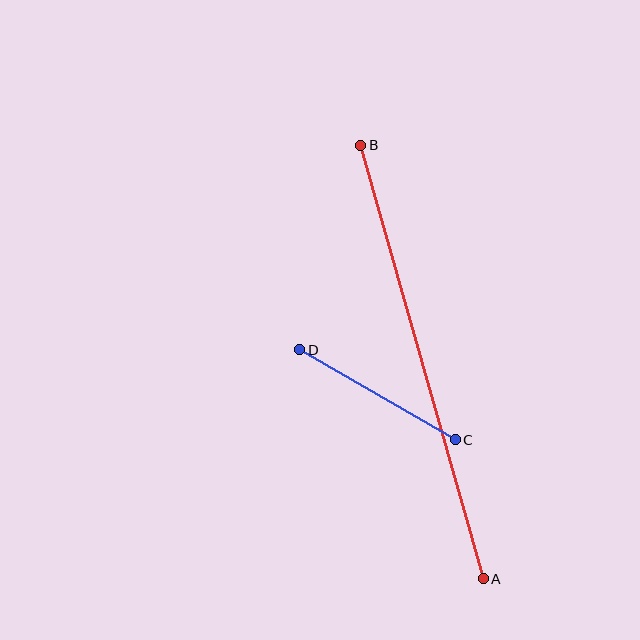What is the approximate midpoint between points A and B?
The midpoint is at approximately (422, 362) pixels.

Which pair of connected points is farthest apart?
Points A and B are farthest apart.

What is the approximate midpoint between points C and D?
The midpoint is at approximately (378, 395) pixels.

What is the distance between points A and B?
The distance is approximately 450 pixels.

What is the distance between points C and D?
The distance is approximately 180 pixels.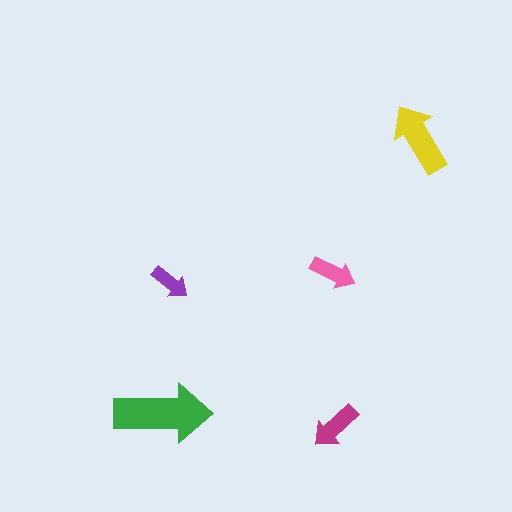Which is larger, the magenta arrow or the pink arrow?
The magenta one.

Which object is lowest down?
The magenta arrow is bottommost.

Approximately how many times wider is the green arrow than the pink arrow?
About 2 times wider.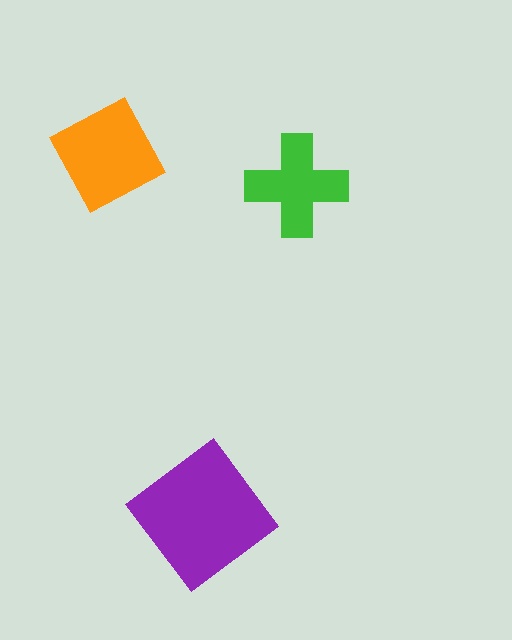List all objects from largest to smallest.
The purple diamond, the orange diamond, the green cross.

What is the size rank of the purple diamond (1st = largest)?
1st.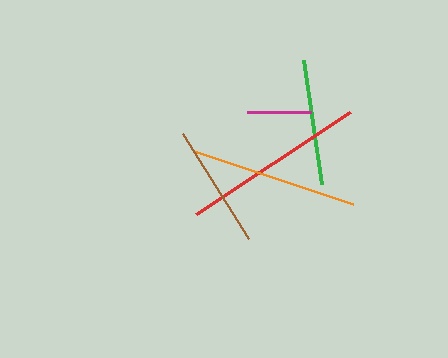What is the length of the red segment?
The red segment is approximately 184 pixels long.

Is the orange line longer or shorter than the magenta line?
The orange line is longer than the magenta line.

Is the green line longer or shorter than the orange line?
The orange line is longer than the green line.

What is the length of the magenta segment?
The magenta segment is approximately 64 pixels long.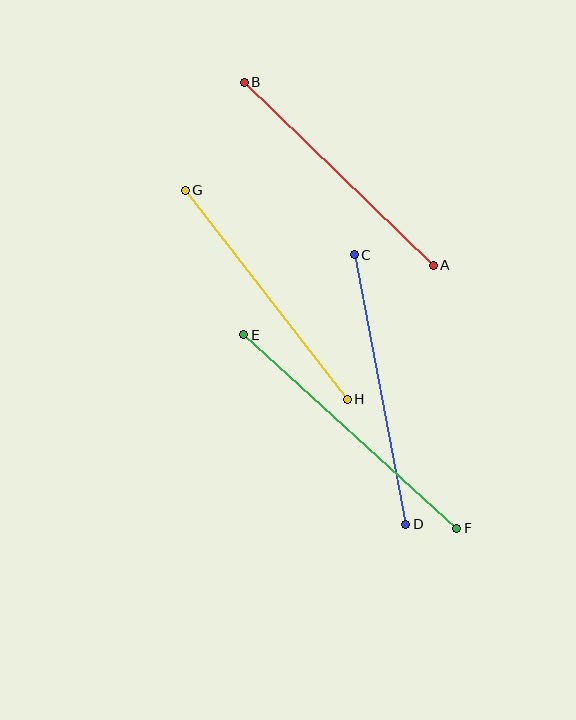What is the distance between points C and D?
The distance is approximately 275 pixels.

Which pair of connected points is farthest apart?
Points E and F are farthest apart.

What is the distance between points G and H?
The distance is approximately 264 pixels.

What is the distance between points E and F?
The distance is approximately 288 pixels.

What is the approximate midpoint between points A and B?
The midpoint is at approximately (339, 174) pixels.